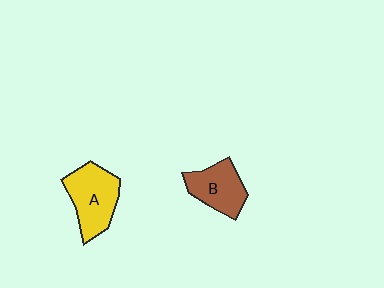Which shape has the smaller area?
Shape B (brown).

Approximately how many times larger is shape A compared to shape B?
Approximately 1.3 times.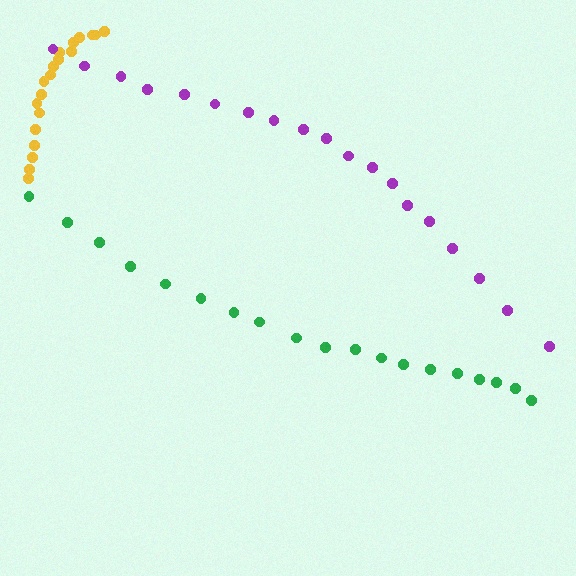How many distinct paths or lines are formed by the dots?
There are 3 distinct paths.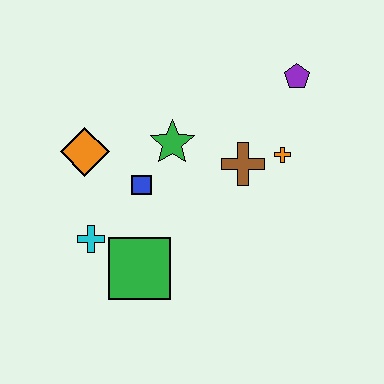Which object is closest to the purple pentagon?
The orange cross is closest to the purple pentagon.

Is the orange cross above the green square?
Yes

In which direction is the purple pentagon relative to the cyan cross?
The purple pentagon is to the right of the cyan cross.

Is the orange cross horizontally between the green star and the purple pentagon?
Yes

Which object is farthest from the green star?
The purple pentagon is farthest from the green star.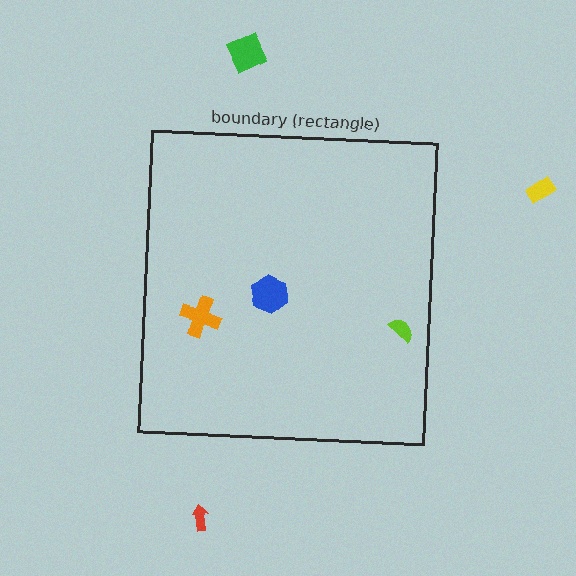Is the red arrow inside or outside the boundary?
Outside.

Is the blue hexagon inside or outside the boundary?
Inside.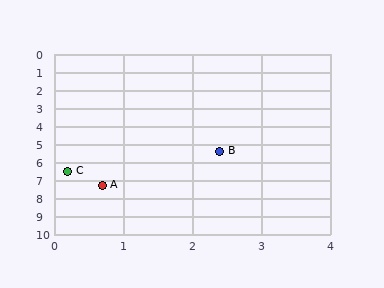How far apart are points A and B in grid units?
Points A and B are about 2.5 grid units apart.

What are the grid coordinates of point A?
Point A is at approximately (0.7, 7.3).